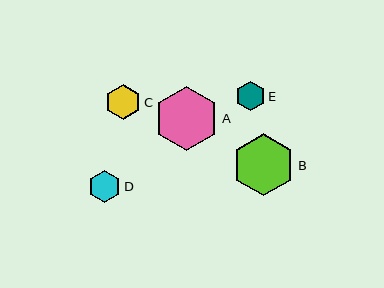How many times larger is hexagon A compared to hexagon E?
Hexagon A is approximately 2.2 times the size of hexagon E.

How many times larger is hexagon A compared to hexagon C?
Hexagon A is approximately 1.8 times the size of hexagon C.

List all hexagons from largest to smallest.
From largest to smallest: A, B, C, D, E.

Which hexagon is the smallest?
Hexagon E is the smallest with a size of approximately 30 pixels.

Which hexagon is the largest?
Hexagon A is the largest with a size of approximately 64 pixels.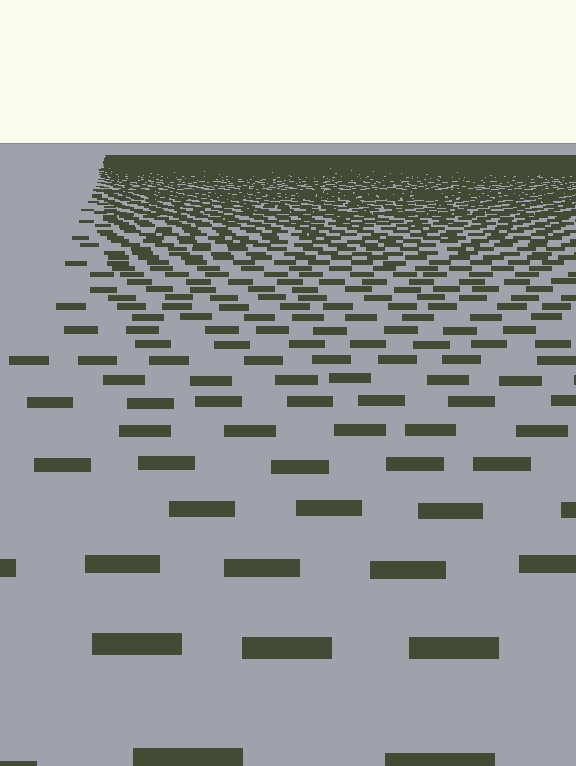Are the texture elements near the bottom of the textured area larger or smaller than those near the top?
Larger. Near the bottom, elements are closer to the viewer and appear at a bigger on-screen size.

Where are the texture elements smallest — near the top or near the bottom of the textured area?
Near the top.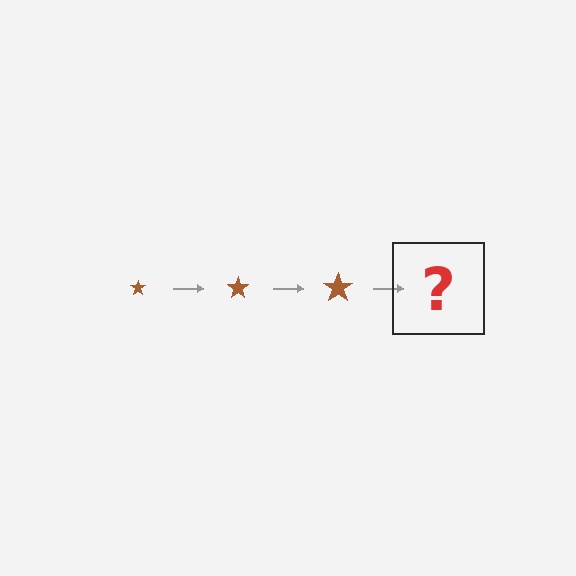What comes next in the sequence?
The next element should be a brown star, larger than the previous one.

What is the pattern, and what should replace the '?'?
The pattern is that the star gets progressively larger each step. The '?' should be a brown star, larger than the previous one.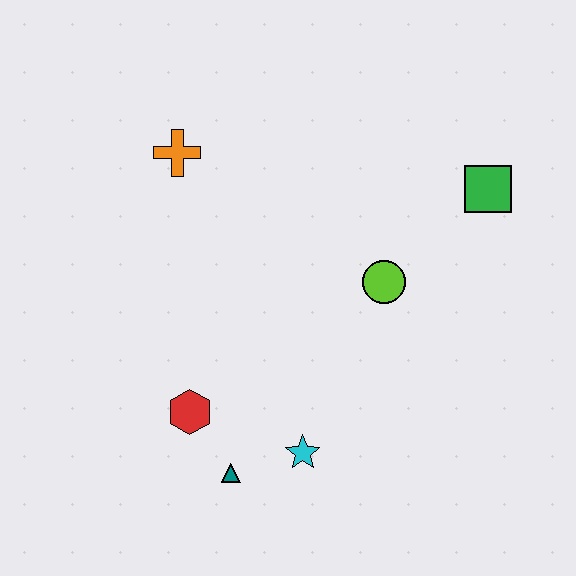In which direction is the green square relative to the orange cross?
The green square is to the right of the orange cross.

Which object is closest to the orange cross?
The lime circle is closest to the orange cross.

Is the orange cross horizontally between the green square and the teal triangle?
No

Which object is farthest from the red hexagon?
The green square is farthest from the red hexagon.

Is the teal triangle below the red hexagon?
Yes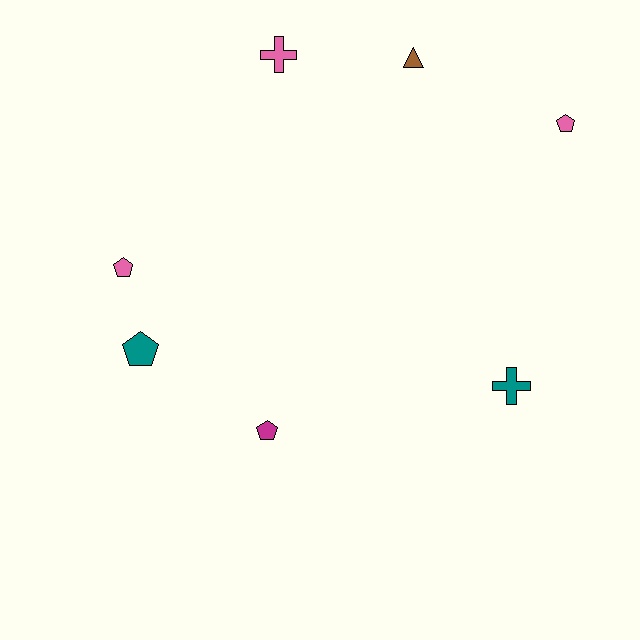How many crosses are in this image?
There are 2 crosses.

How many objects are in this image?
There are 7 objects.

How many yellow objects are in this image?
There are no yellow objects.